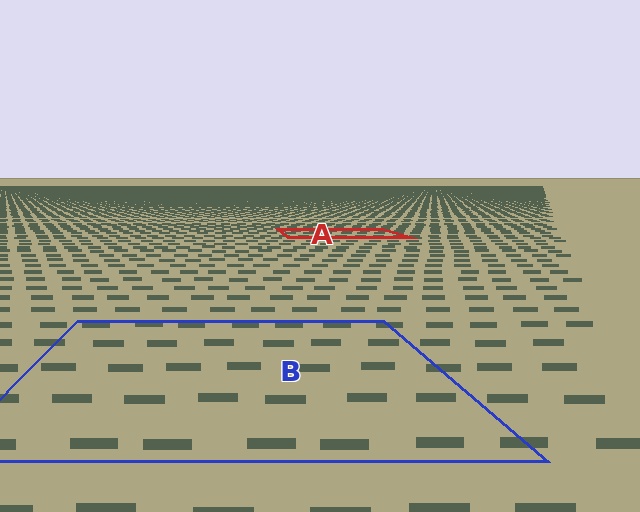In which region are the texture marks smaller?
The texture marks are smaller in region A, because it is farther away.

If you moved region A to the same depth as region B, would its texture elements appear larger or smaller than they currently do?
They would appear larger. At a closer depth, the same texture elements are projected at a bigger on-screen size.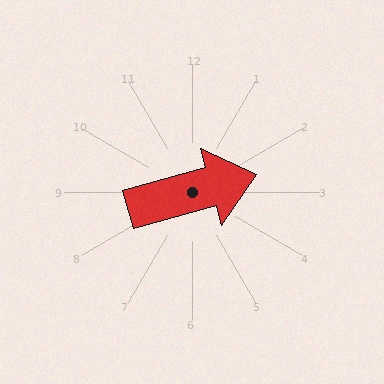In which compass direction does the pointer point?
East.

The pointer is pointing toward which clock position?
Roughly 2 o'clock.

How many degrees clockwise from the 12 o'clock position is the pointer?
Approximately 75 degrees.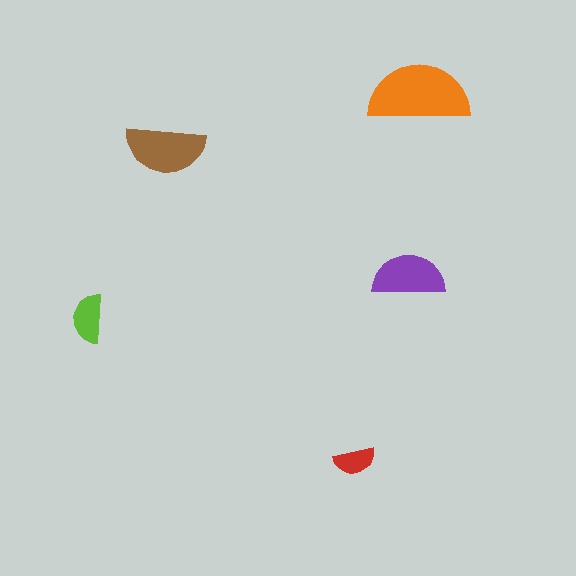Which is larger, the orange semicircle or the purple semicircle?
The orange one.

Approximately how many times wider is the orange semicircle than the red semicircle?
About 2.5 times wider.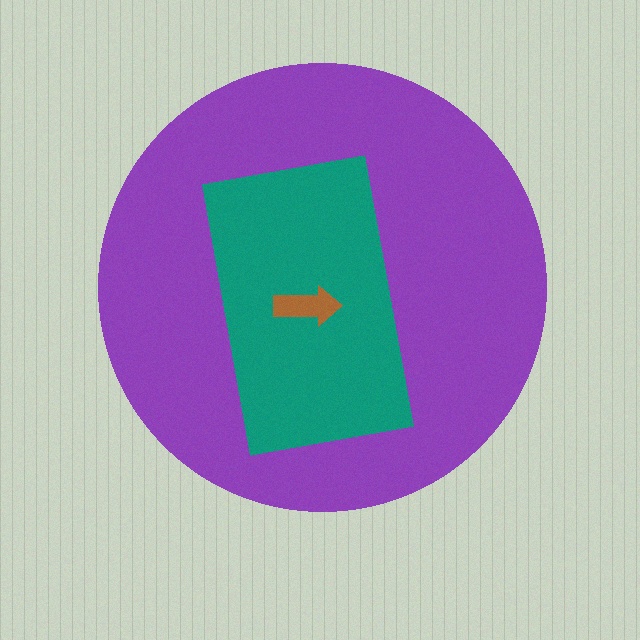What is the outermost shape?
The purple circle.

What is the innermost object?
The brown arrow.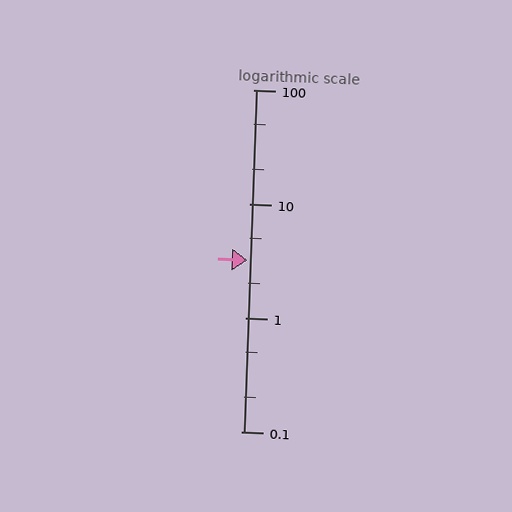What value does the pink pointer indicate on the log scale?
The pointer indicates approximately 3.2.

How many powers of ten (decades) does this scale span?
The scale spans 3 decades, from 0.1 to 100.